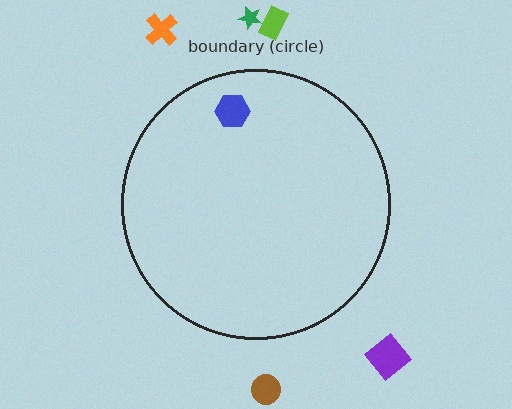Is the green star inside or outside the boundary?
Outside.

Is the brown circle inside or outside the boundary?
Outside.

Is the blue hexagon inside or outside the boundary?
Inside.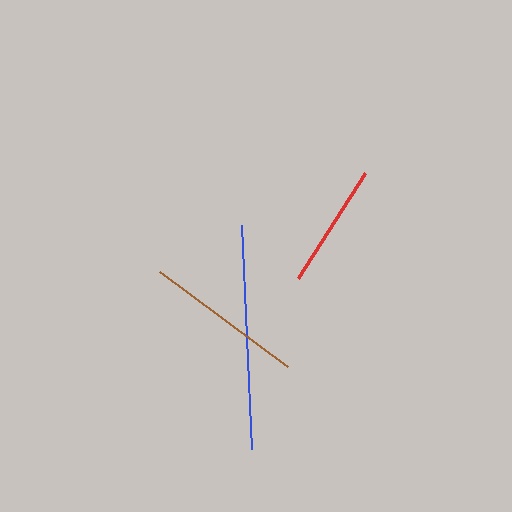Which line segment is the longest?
The blue line is the longest at approximately 225 pixels.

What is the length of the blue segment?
The blue segment is approximately 225 pixels long.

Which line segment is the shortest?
The red line is the shortest at approximately 125 pixels.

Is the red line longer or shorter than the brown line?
The brown line is longer than the red line.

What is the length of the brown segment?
The brown segment is approximately 160 pixels long.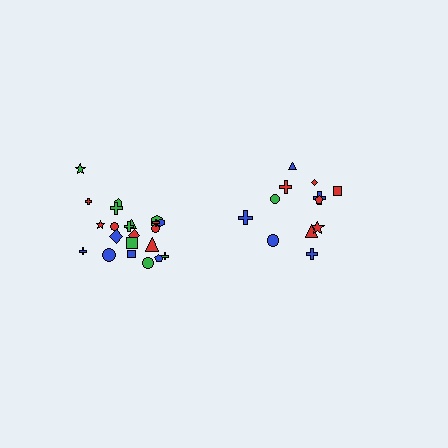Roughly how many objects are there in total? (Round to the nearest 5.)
Roughly 35 objects in total.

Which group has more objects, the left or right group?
The left group.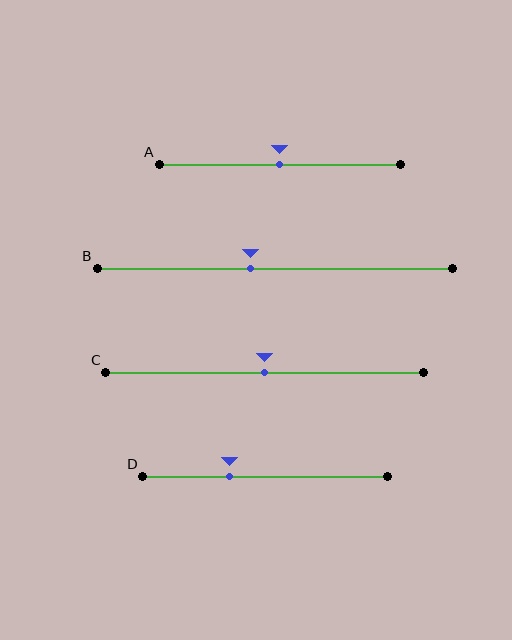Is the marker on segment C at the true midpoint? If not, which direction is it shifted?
Yes, the marker on segment C is at the true midpoint.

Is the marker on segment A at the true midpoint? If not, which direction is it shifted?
Yes, the marker on segment A is at the true midpoint.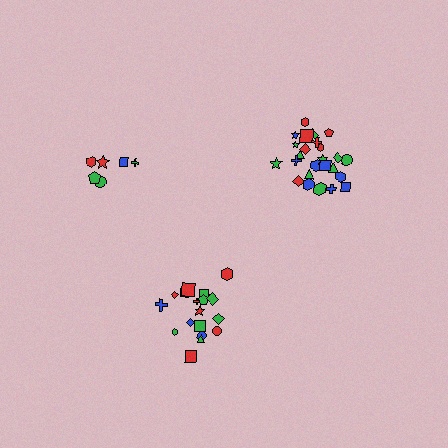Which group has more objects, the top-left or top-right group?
The top-right group.